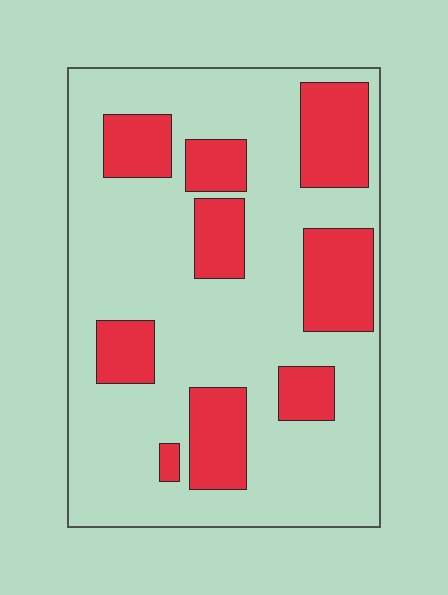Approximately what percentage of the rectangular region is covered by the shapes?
Approximately 30%.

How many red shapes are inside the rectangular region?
9.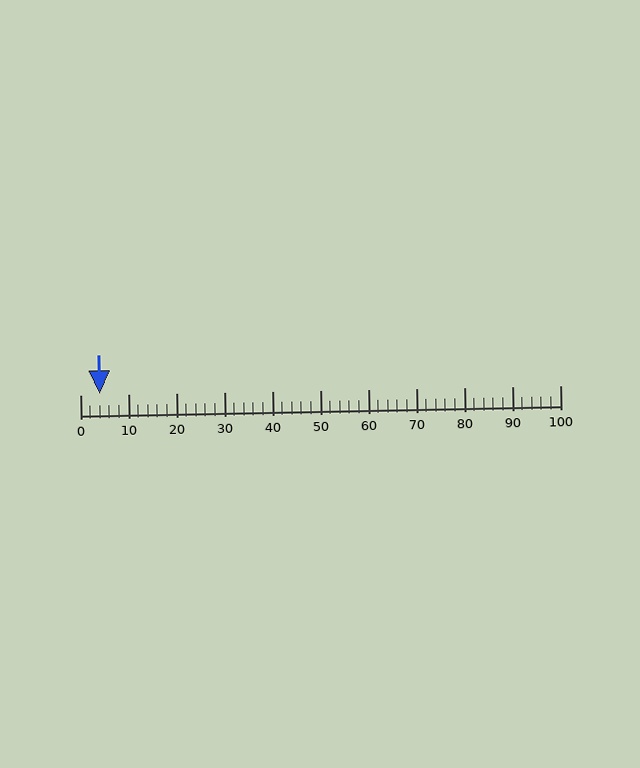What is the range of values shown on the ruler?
The ruler shows values from 0 to 100.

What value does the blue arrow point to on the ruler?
The blue arrow points to approximately 4.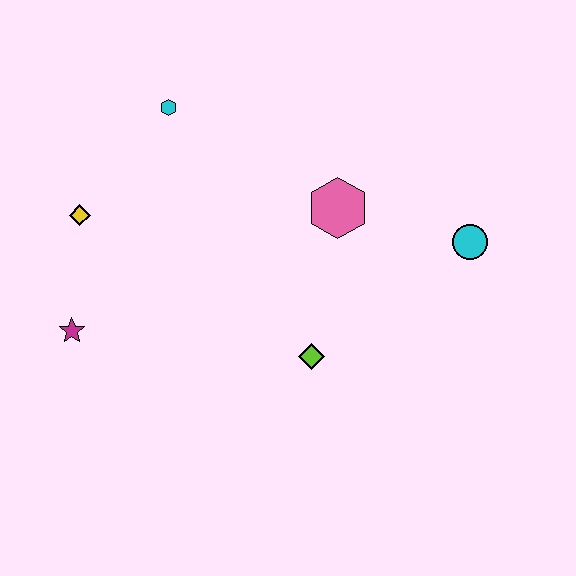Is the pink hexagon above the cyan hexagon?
No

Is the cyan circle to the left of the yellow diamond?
No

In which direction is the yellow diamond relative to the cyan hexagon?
The yellow diamond is below the cyan hexagon.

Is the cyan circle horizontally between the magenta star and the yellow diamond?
No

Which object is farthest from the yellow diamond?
The cyan circle is farthest from the yellow diamond.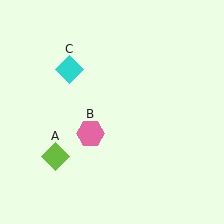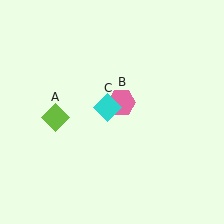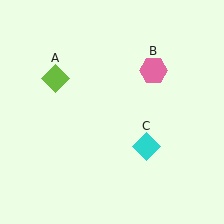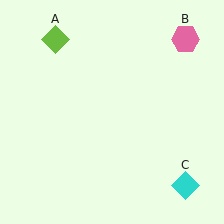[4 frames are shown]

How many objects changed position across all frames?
3 objects changed position: lime diamond (object A), pink hexagon (object B), cyan diamond (object C).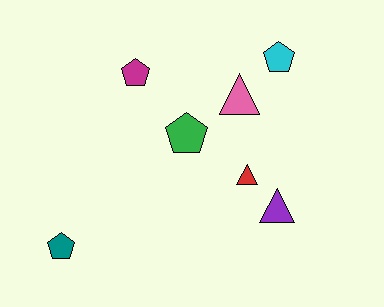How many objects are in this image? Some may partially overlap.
There are 7 objects.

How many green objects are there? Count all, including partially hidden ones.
There is 1 green object.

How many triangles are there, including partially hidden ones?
There are 3 triangles.